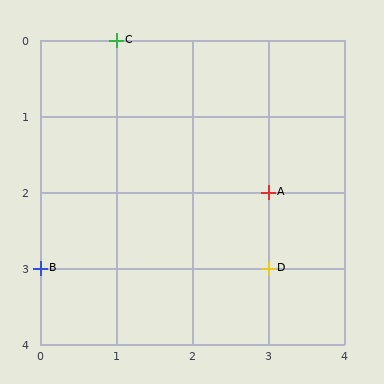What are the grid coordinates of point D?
Point D is at grid coordinates (3, 3).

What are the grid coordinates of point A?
Point A is at grid coordinates (3, 2).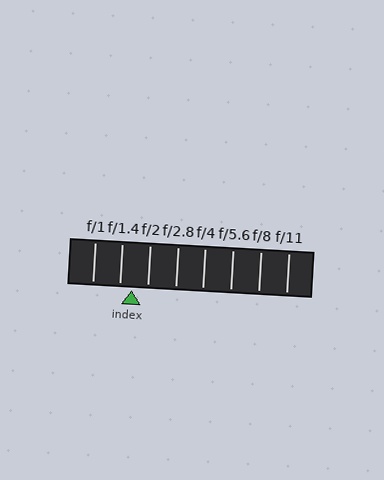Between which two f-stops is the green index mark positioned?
The index mark is between f/1.4 and f/2.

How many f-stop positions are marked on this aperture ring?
There are 8 f-stop positions marked.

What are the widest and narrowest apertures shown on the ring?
The widest aperture shown is f/1 and the narrowest is f/11.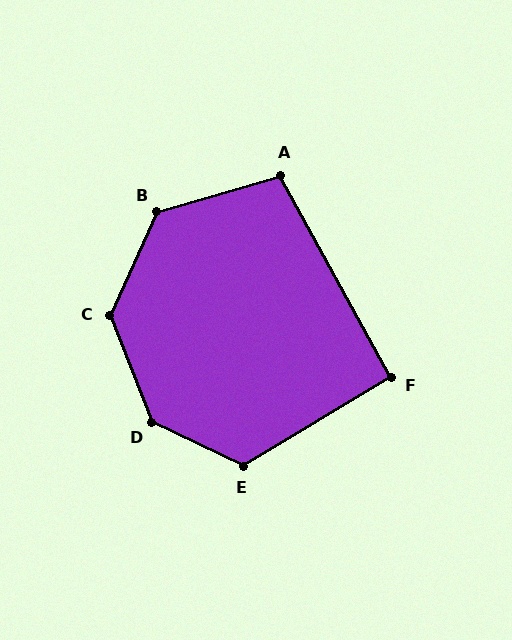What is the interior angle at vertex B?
Approximately 131 degrees (obtuse).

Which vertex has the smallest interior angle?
F, at approximately 92 degrees.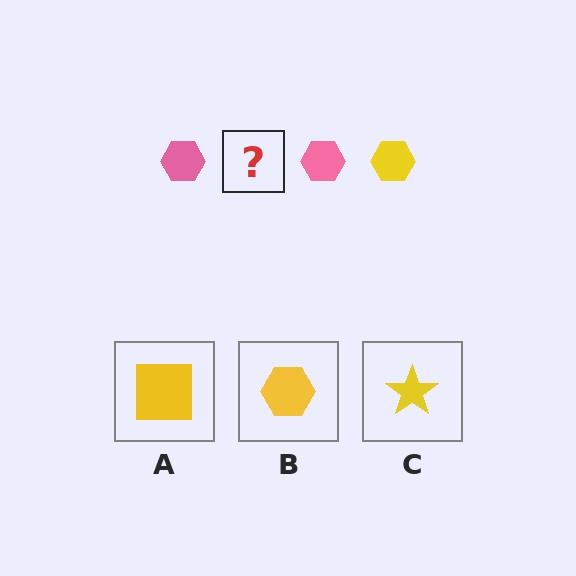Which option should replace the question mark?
Option B.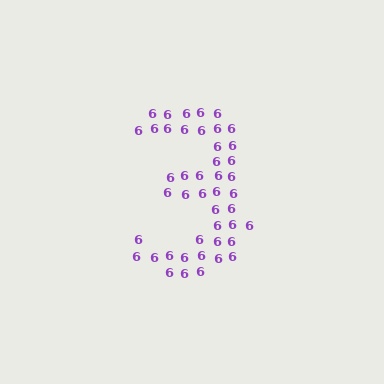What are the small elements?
The small elements are digit 6's.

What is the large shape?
The large shape is the digit 3.